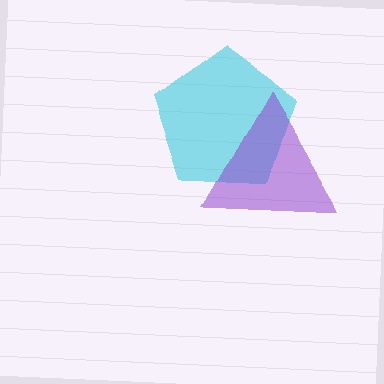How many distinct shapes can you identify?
There are 2 distinct shapes: a cyan pentagon, a purple triangle.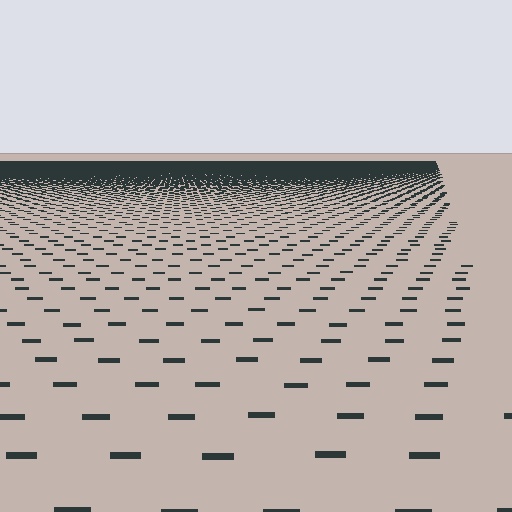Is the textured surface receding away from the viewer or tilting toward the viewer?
The surface is receding away from the viewer. Texture elements get smaller and denser toward the top.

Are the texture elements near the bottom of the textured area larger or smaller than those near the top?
Larger. Near the bottom, elements are closer to the viewer and appear at a bigger on-screen size.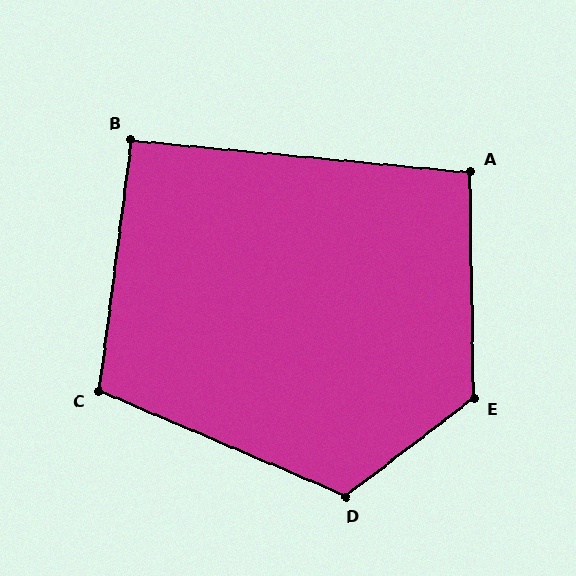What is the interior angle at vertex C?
Approximately 106 degrees (obtuse).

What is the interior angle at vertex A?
Approximately 96 degrees (obtuse).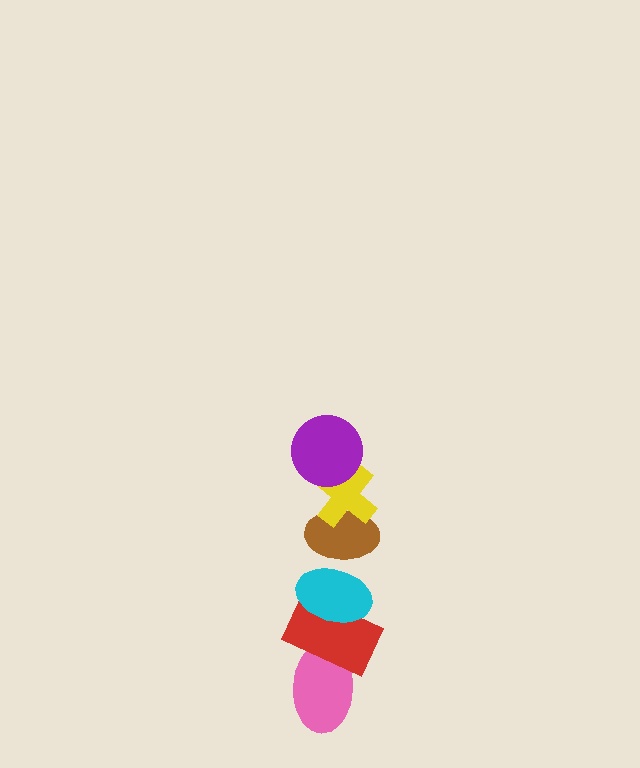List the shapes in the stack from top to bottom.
From top to bottom: the purple circle, the yellow cross, the brown ellipse, the cyan ellipse, the red rectangle, the pink ellipse.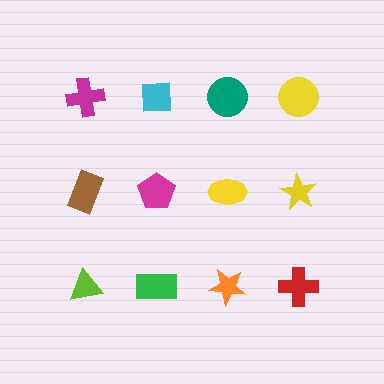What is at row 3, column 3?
An orange star.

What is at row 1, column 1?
A magenta cross.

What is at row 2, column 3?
A yellow ellipse.